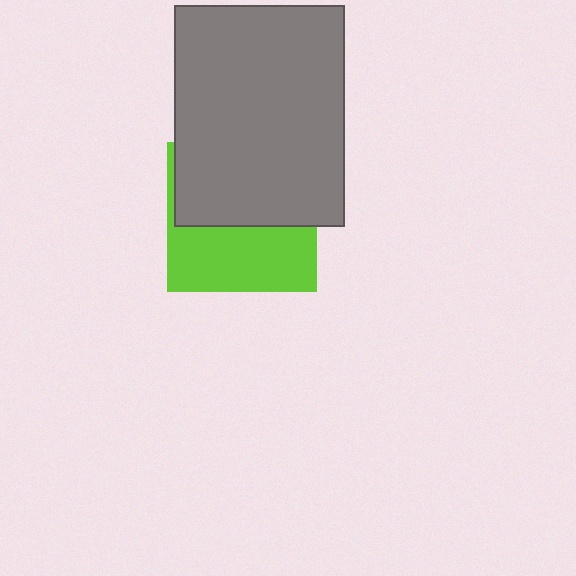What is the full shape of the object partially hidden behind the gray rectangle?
The partially hidden object is a lime square.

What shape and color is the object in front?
The object in front is a gray rectangle.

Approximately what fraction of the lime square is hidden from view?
Roughly 55% of the lime square is hidden behind the gray rectangle.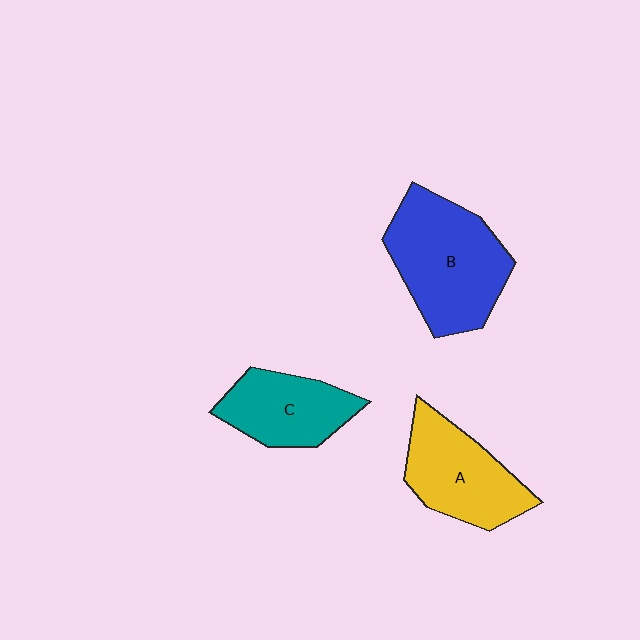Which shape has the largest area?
Shape B (blue).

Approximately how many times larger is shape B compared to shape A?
Approximately 1.3 times.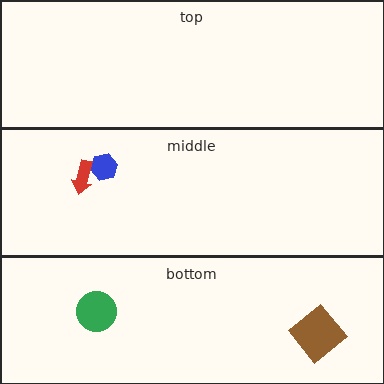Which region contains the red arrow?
The middle region.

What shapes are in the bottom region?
The green circle, the brown diamond.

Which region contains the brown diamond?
The bottom region.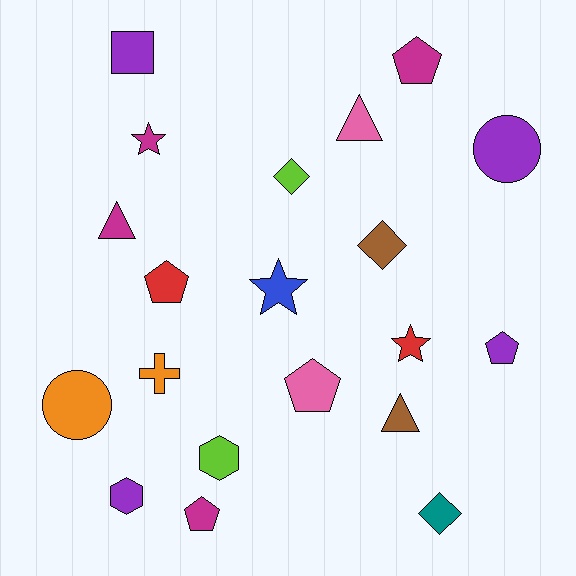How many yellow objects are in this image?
There are no yellow objects.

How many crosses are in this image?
There is 1 cross.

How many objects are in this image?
There are 20 objects.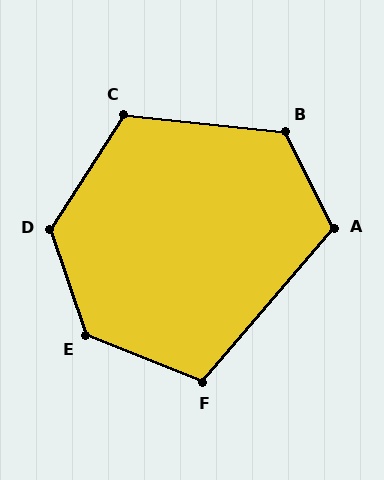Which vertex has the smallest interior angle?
F, at approximately 109 degrees.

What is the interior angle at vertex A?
Approximately 113 degrees (obtuse).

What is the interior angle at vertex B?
Approximately 123 degrees (obtuse).